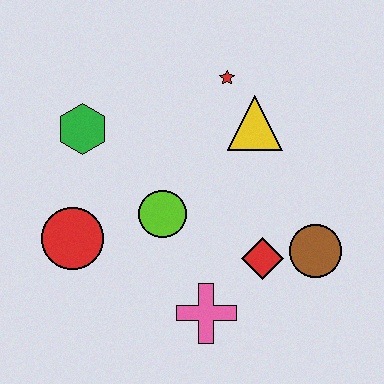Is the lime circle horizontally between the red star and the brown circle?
No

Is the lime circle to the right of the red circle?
Yes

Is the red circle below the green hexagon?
Yes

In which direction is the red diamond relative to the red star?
The red diamond is below the red star.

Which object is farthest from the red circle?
The brown circle is farthest from the red circle.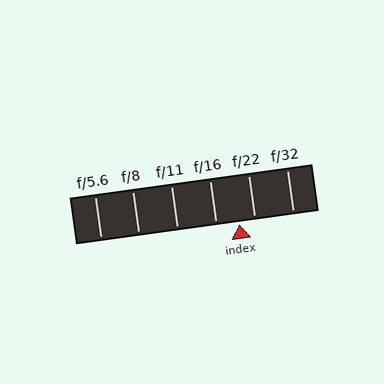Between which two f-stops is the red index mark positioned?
The index mark is between f/16 and f/22.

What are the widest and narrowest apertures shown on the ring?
The widest aperture shown is f/5.6 and the narrowest is f/32.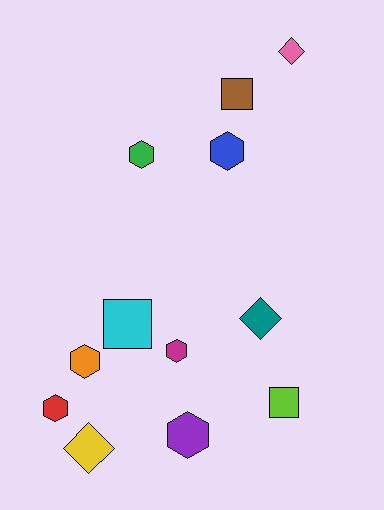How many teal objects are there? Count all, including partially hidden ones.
There is 1 teal object.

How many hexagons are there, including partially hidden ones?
There are 6 hexagons.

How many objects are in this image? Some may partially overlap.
There are 12 objects.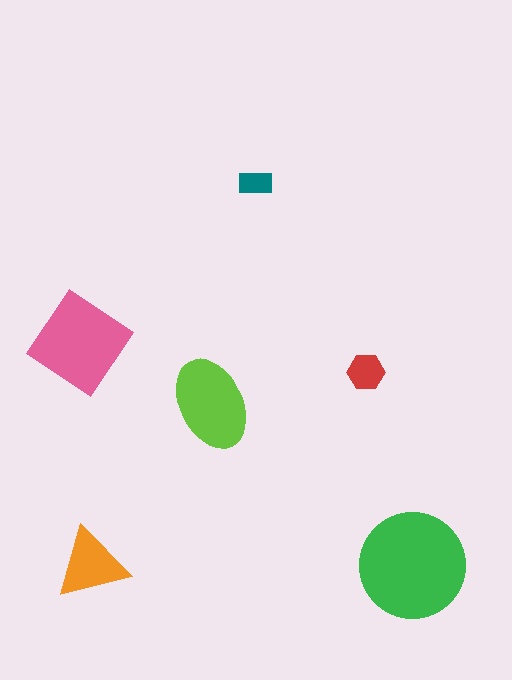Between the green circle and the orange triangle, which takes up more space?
The green circle.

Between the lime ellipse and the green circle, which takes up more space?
The green circle.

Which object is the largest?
The green circle.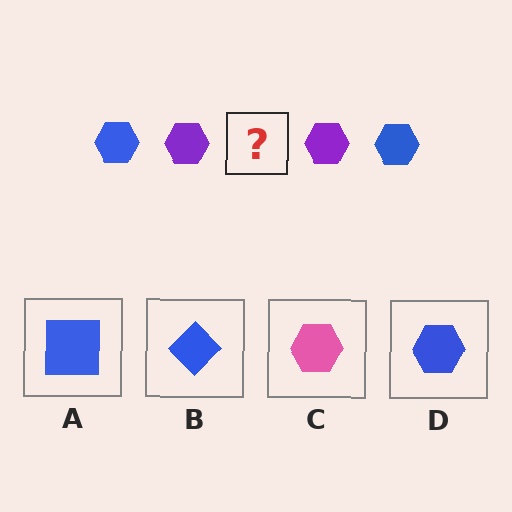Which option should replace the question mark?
Option D.